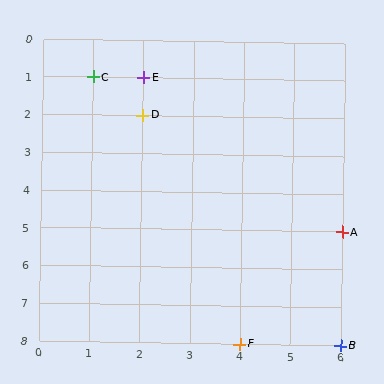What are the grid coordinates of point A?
Point A is at grid coordinates (6, 5).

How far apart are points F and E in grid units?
Points F and E are 2 columns and 7 rows apart (about 7.3 grid units diagonally).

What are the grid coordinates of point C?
Point C is at grid coordinates (1, 1).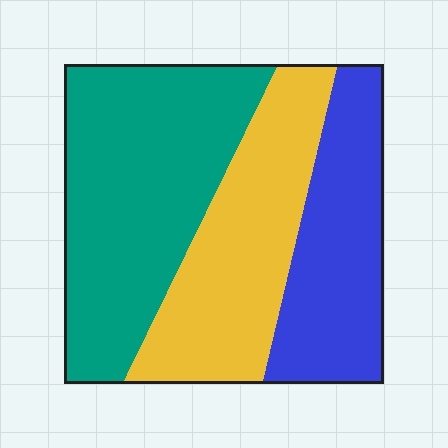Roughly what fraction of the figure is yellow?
Yellow covers roughly 30% of the figure.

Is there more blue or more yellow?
Yellow.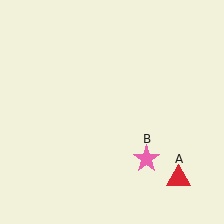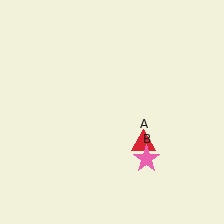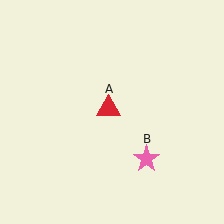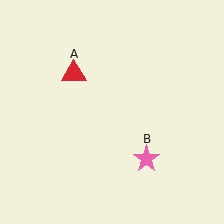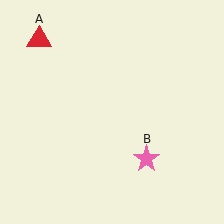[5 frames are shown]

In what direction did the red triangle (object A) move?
The red triangle (object A) moved up and to the left.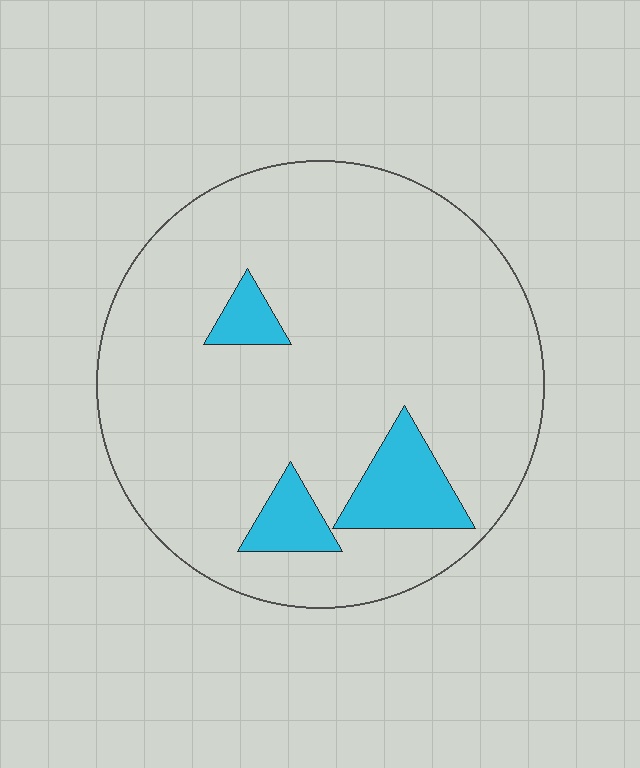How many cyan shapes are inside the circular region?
3.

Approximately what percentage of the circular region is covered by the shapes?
Approximately 10%.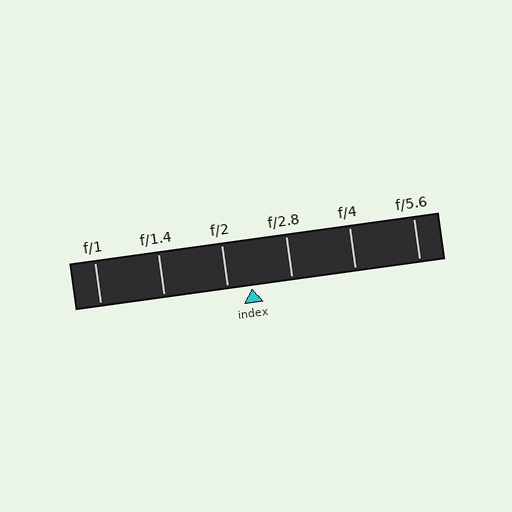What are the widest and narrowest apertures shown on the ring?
The widest aperture shown is f/1 and the narrowest is f/5.6.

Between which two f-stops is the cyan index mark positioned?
The index mark is between f/2 and f/2.8.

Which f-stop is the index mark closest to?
The index mark is closest to f/2.